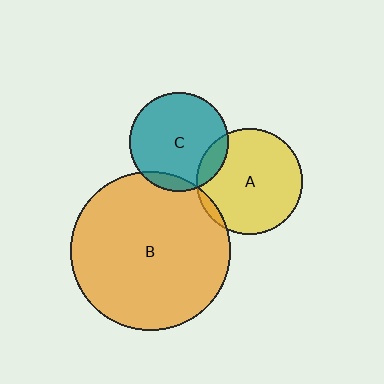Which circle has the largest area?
Circle B (orange).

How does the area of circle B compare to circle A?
Approximately 2.3 times.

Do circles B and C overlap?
Yes.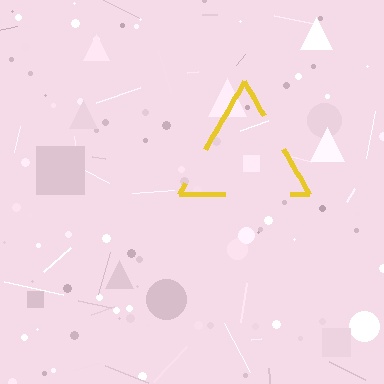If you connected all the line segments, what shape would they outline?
They would outline a triangle.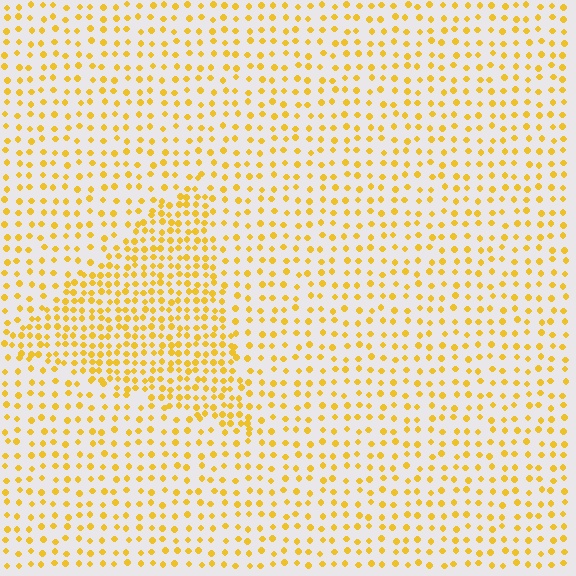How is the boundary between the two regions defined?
The boundary is defined by a change in element density (approximately 1.9x ratio). All elements are the same color, size, and shape.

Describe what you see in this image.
The image contains small yellow elements arranged at two different densities. A triangle-shaped region is visible where the elements are more densely packed than the surrounding area.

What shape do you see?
I see a triangle.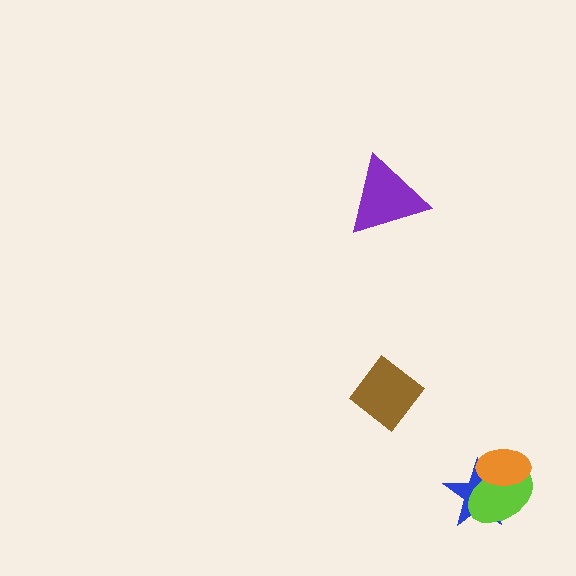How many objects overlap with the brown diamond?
0 objects overlap with the brown diamond.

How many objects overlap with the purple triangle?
0 objects overlap with the purple triangle.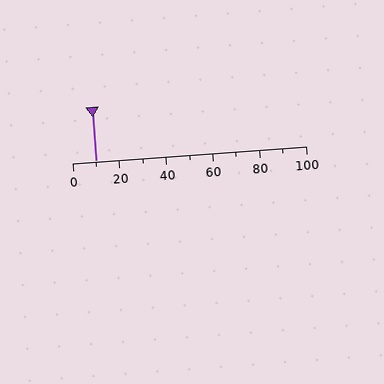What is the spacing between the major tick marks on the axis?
The major ticks are spaced 20 apart.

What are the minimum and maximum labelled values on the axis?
The axis runs from 0 to 100.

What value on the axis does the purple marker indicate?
The marker indicates approximately 10.